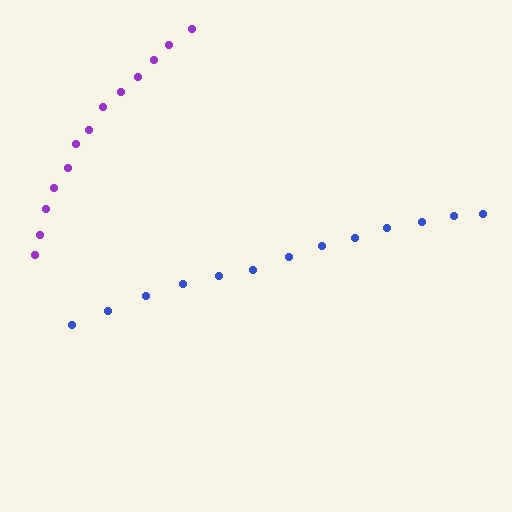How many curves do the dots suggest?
There are 2 distinct paths.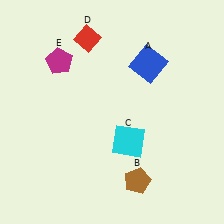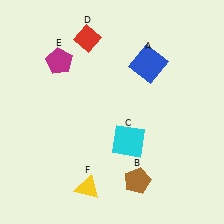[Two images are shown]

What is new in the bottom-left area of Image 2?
A yellow triangle (F) was added in the bottom-left area of Image 2.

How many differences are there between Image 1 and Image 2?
There is 1 difference between the two images.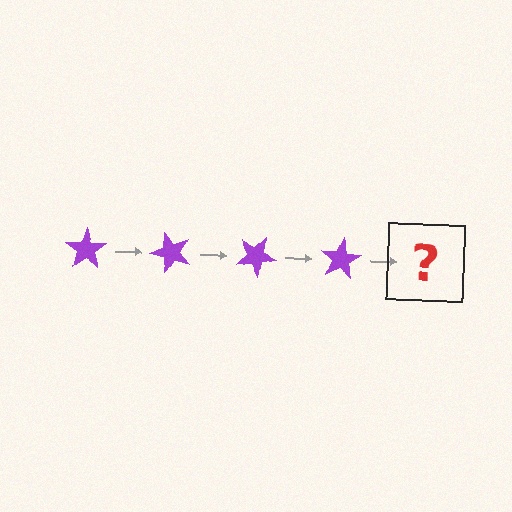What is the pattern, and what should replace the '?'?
The pattern is that the star rotates 50 degrees each step. The '?' should be a purple star rotated 200 degrees.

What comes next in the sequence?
The next element should be a purple star rotated 200 degrees.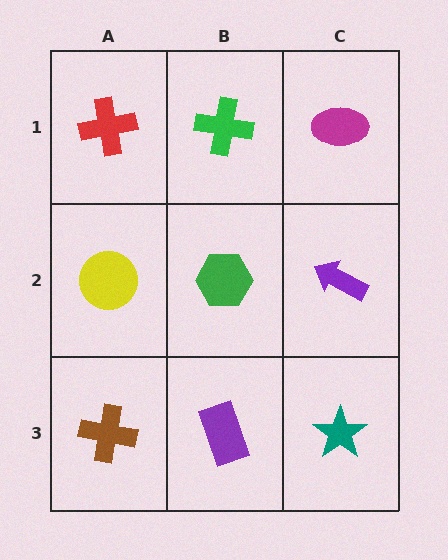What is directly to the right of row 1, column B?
A magenta ellipse.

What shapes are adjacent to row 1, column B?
A green hexagon (row 2, column B), a red cross (row 1, column A), a magenta ellipse (row 1, column C).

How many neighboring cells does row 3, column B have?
3.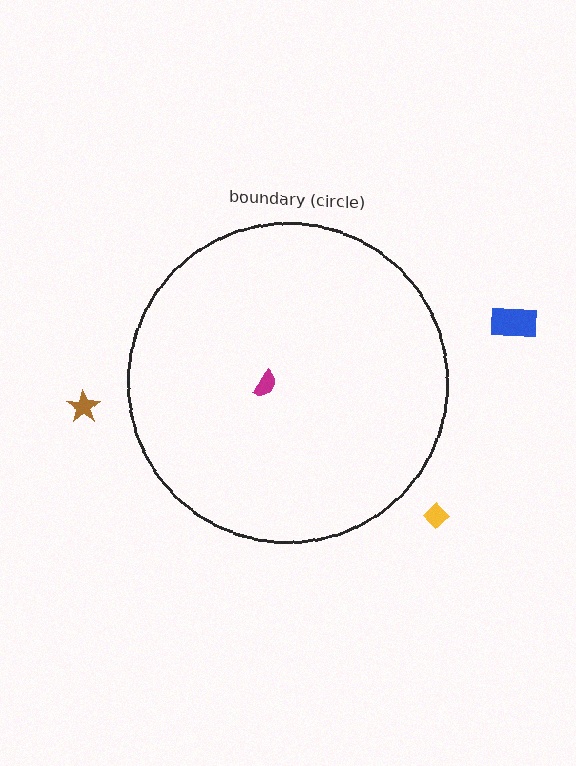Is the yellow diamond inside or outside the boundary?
Outside.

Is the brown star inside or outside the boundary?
Outside.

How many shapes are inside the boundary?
1 inside, 3 outside.